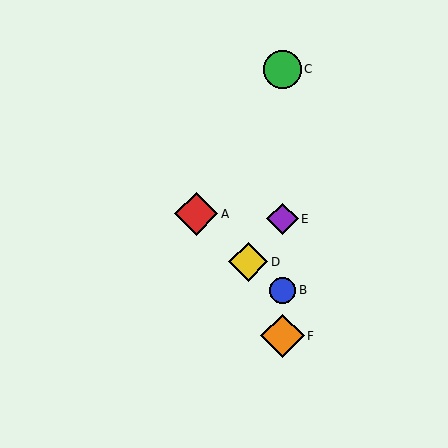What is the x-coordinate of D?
Object D is at x≈248.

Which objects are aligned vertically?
Objects B, C, E, F are aligned vertically.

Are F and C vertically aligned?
Yes, both are at x≈283.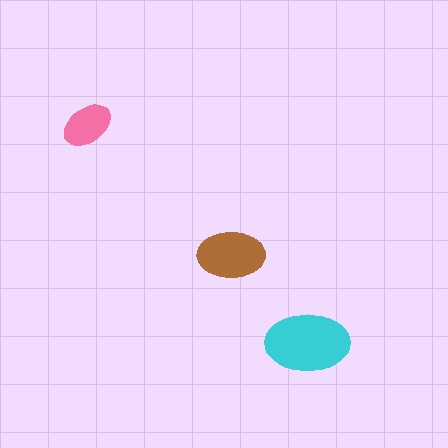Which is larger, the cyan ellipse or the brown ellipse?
The cyan one.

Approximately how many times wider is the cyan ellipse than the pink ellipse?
About 1.5 times wider.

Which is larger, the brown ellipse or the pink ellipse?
The brown one.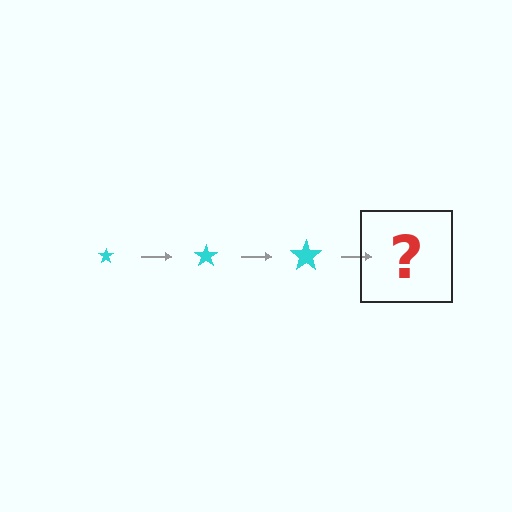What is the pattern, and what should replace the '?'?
The pattern is that the star gets progressively larger each step. The '?' should be a cyan star, larger than the previous one.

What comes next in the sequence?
The next element should be a cyan star, larger than the previous one.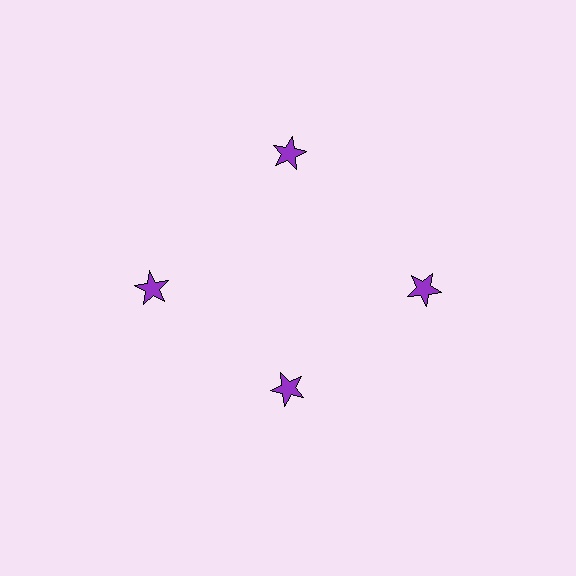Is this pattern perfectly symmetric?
No. The 4 purple stars are arranged in a ring, but one element near the 6 o'clock position is pulled inward toward the center, breaking the 4-fold rotational symmetry.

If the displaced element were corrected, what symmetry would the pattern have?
It would have 4-fold rotational symmetry — the pattern would map onto itself every 90 degrees.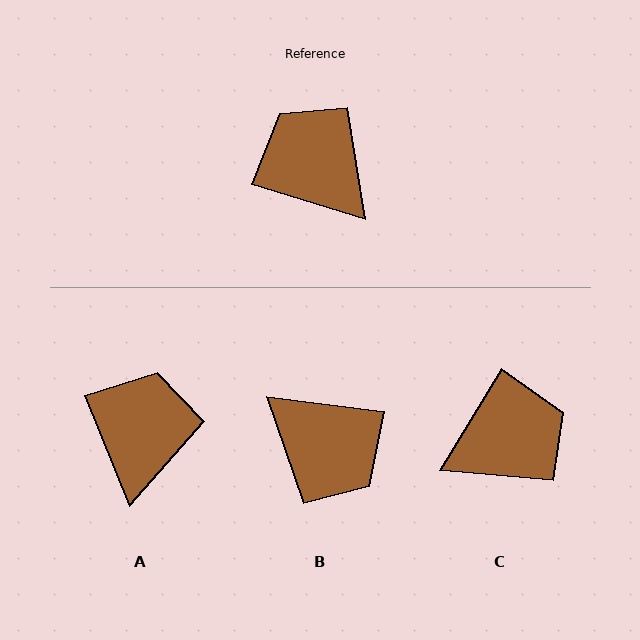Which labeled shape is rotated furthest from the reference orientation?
B, about 170 degrees away.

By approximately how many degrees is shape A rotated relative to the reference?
Approximately 50 degrees clockwise.